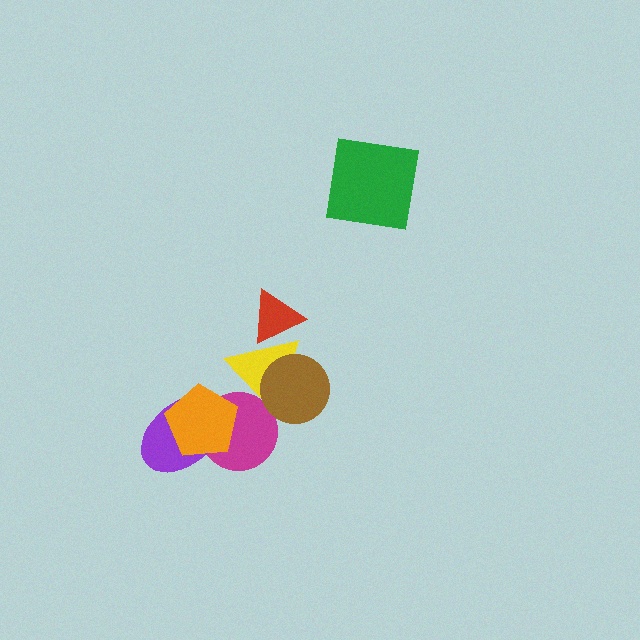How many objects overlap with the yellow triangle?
3 objects overlap with the yellow triangle.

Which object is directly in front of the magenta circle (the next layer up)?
The purple ellipse is directly in front of the magenta circle.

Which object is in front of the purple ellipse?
The orange pentagon is in front of the purple ellipse.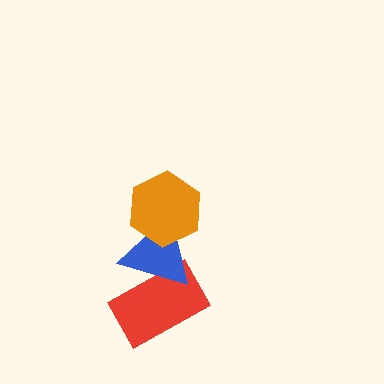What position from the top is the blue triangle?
The blue triangle is 2nd from the top.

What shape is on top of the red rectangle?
The blue triangle is on top of the red rectangle.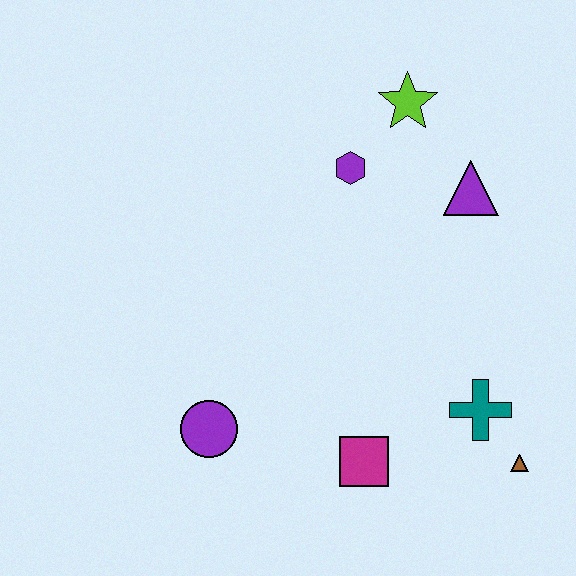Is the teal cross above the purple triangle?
No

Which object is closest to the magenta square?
The teal cross is closest to the magenta square.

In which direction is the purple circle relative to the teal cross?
The purple circle is to the left of the teal cross.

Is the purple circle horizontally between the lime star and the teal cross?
No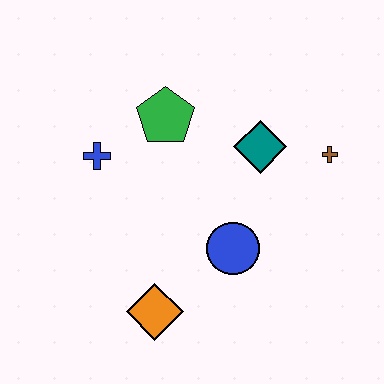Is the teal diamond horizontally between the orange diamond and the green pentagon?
No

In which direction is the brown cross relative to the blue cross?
The brown cross is to the right of the blue cross.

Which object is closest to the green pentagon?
The blue cross is closest to the green pentagon.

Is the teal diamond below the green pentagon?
Yes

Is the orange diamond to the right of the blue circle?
No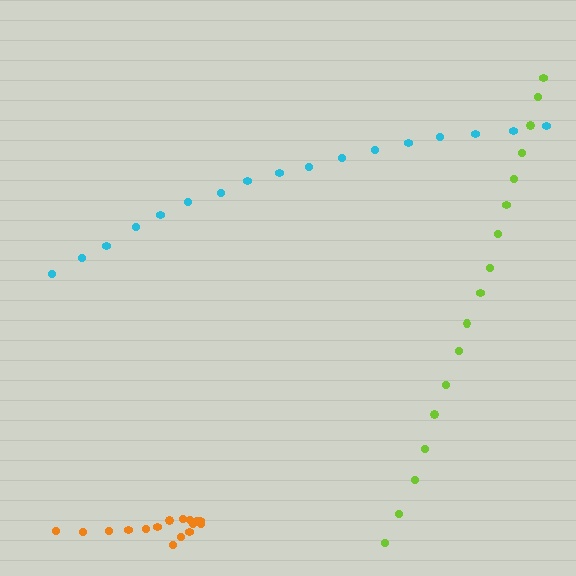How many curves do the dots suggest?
There are 3 distinct paths.